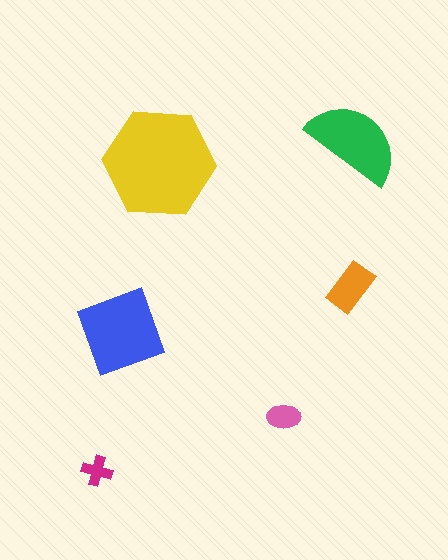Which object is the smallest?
The magenta cross.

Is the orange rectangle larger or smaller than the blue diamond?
Smaller.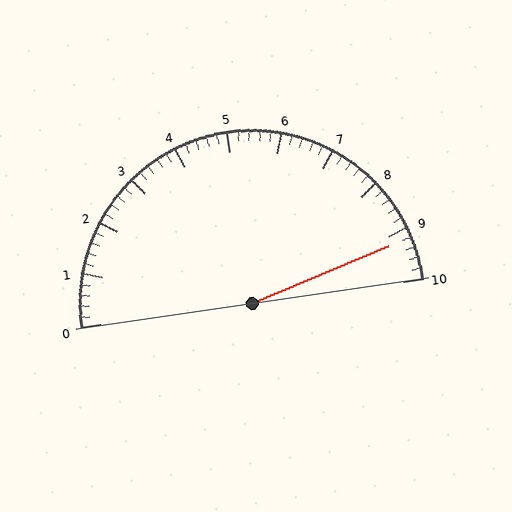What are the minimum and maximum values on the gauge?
The gauge ranges from 0 to 10.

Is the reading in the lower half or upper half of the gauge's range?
The reading is in the upper half of the range (0 to 10).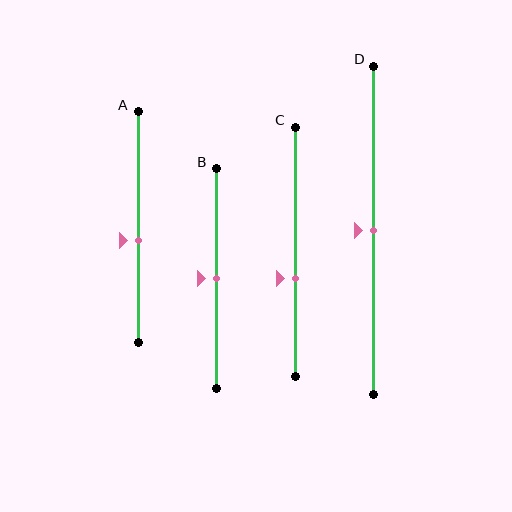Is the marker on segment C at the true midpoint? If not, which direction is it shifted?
No, the marker on segment C is shifted downward by about 11% of the segment length.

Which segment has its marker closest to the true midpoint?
Segment B has its marker closest to the true midpoint.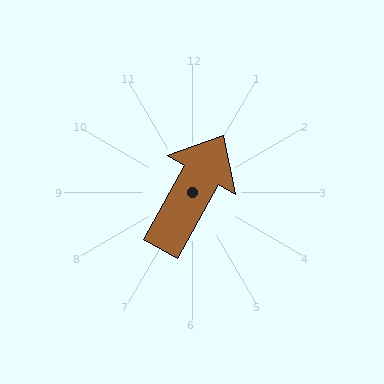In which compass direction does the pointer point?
Northeast.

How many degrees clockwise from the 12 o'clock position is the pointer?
Approximately 29 degrees.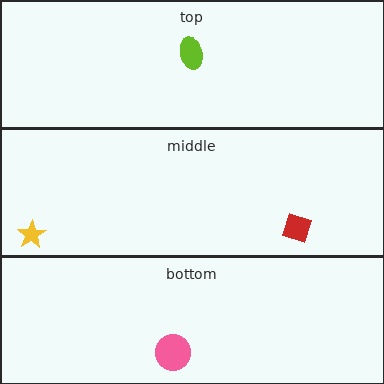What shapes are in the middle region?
The yellow star, the red diamond.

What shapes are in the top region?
The lime ellipse.